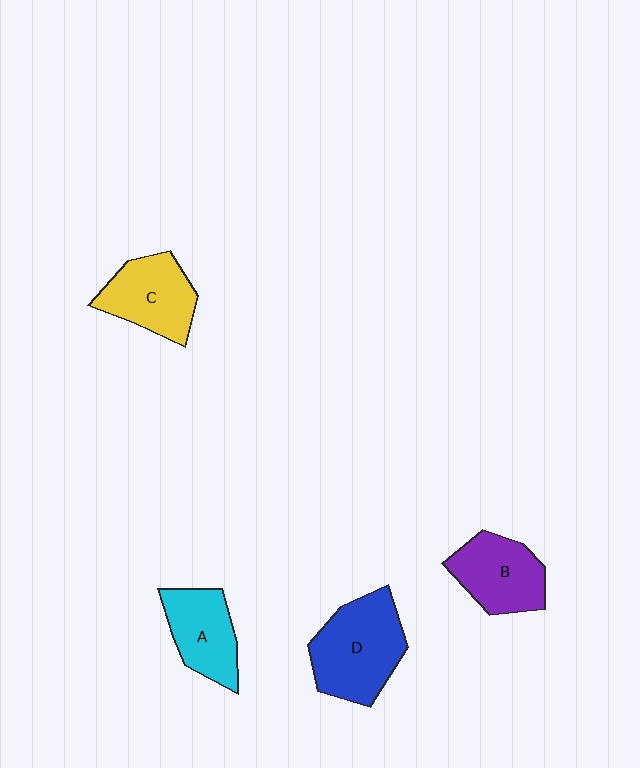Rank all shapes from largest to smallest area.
From largest to smallest: D (blue), C (yellow), B (purple), A (cyan).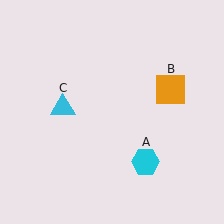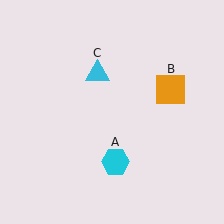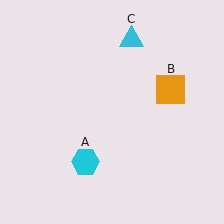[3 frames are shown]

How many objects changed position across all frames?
2 objects changed position: cyan hexagon (object A), cyan triangle (object C).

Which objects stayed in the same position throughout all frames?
Orange square (object B) remained stationary.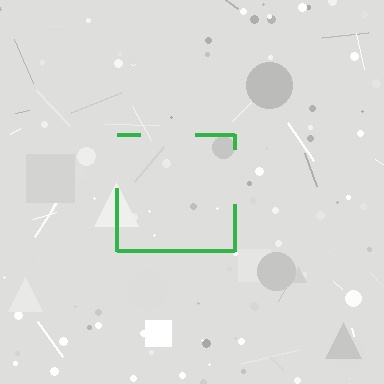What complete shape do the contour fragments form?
The contour fragments form a square.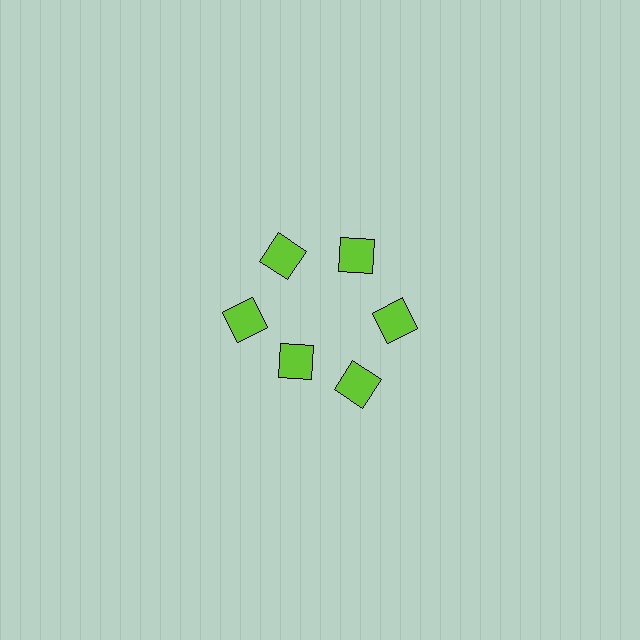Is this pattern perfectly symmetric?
No. The 6 lime diamonds are arranged in a ring, but one element near the 7 o'clock position is pulled inward toward the center, breaking the 6-fold rotational symmetry.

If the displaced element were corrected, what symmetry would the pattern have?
It would have 6-fold rotational symmetry — the pattern would map onto itself every 60 degrees.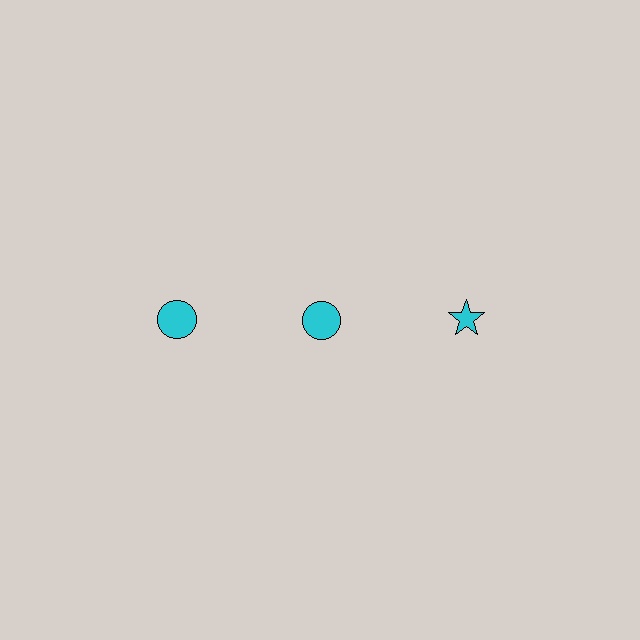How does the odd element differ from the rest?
It has a different shape: star instead of circle.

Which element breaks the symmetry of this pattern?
The cyan star in the top row, center column breaks the symmetry. All other shapes are cyan circles.